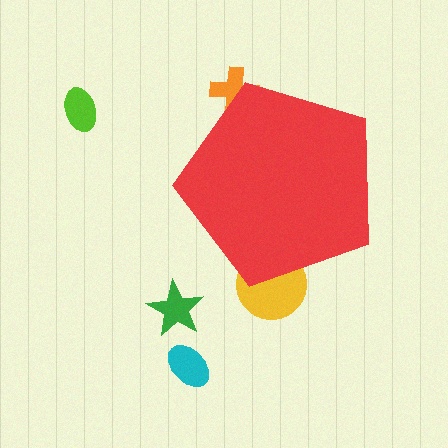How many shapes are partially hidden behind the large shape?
2 shapes are partially hidden.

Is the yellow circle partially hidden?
Yes, the yellow circle is partially hidden behind the red pentagon.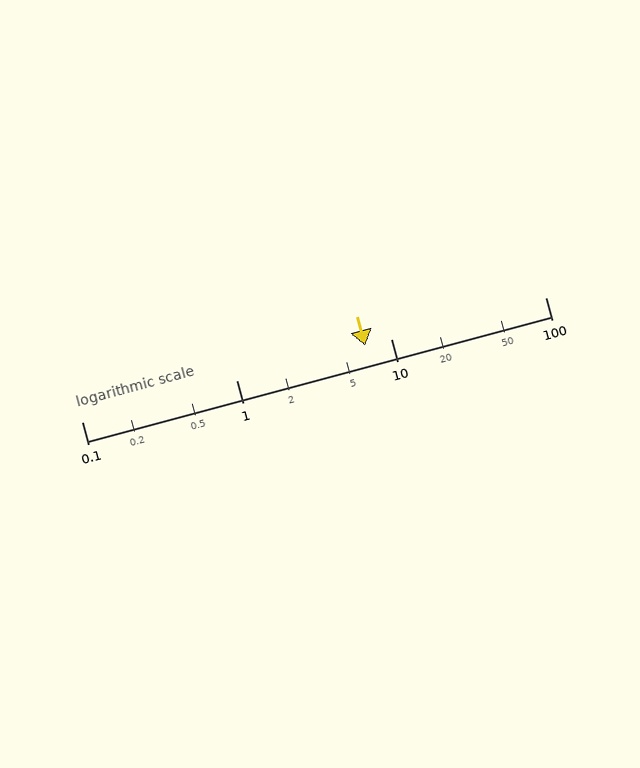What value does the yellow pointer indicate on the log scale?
The pointer indicates approximately 6.8.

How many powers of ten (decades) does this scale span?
The scale spans 3 decades, from 0.1 to 100.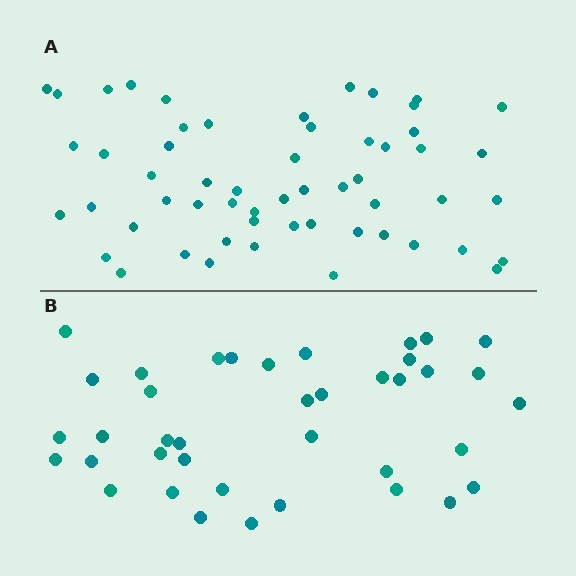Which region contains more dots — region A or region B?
Region A (the top region) has more dots.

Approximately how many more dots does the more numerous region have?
Region A has approximately 15 more dots than region B.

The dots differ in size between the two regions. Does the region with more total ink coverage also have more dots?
No. Region B has more total ink coverage because its dots are larger, but region A actually contains more individual dots. Total area can be misleading — the number of items is what matters here.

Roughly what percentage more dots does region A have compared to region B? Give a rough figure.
About 45% more.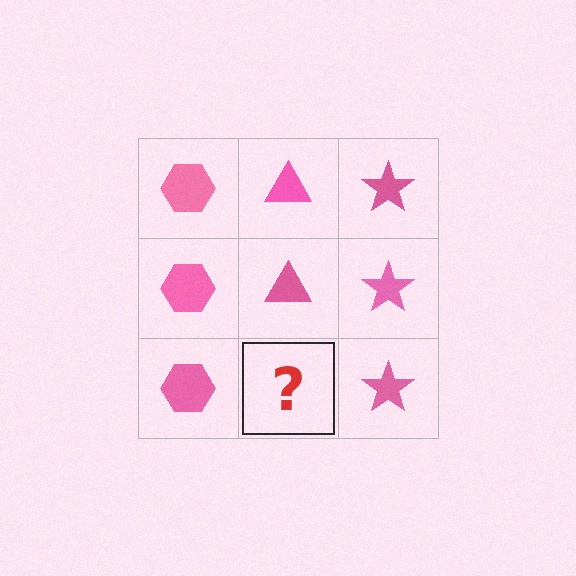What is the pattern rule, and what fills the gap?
The rule is that each column has a consistent shape. The gap should be filled with a pink triangle.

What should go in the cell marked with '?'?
The missing cell should contain a pink triangle.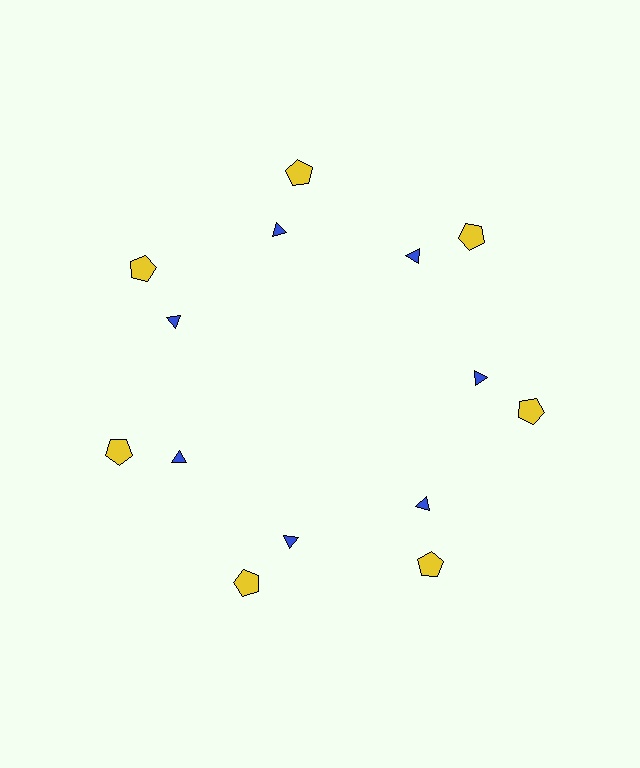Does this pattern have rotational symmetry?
Yes, this pattern has 7-fold rotational symmetry. It looks the same after rotating 51 degrees around the center.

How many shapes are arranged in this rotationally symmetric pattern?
There are 14 shapes, arranged in 7 groups of 2.